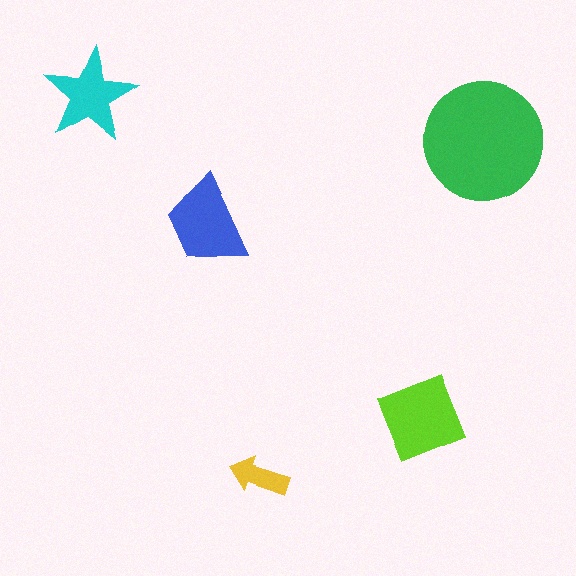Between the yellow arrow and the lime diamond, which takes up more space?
The lime diamond.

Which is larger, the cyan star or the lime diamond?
The lime diamond.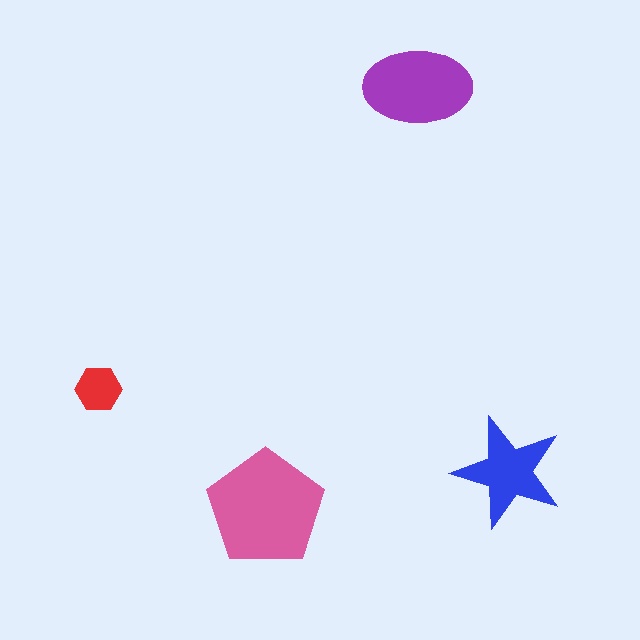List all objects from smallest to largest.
The red hexagon, the blue star, the purple ellipse, the pink pentagon.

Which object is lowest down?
The pink pentagon is bottommost.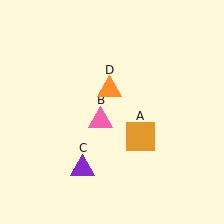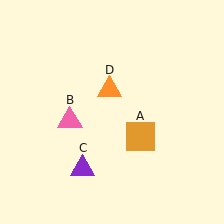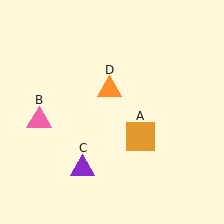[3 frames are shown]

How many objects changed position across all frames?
1 object changed position: pink triangle (object B).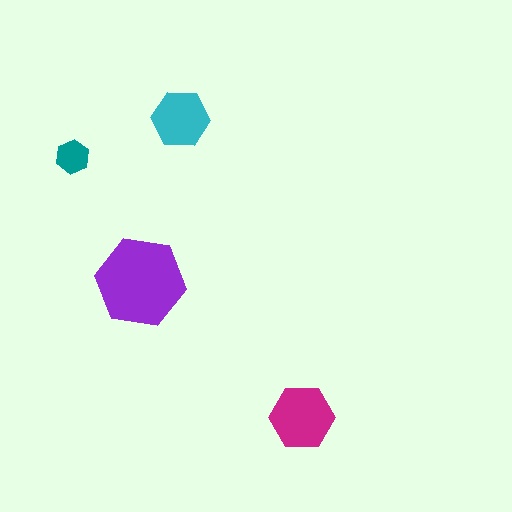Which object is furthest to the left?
The teal hexagon is leftmost.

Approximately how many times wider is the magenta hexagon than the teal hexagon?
About 2 times wider.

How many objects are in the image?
There are 4 objects in the image.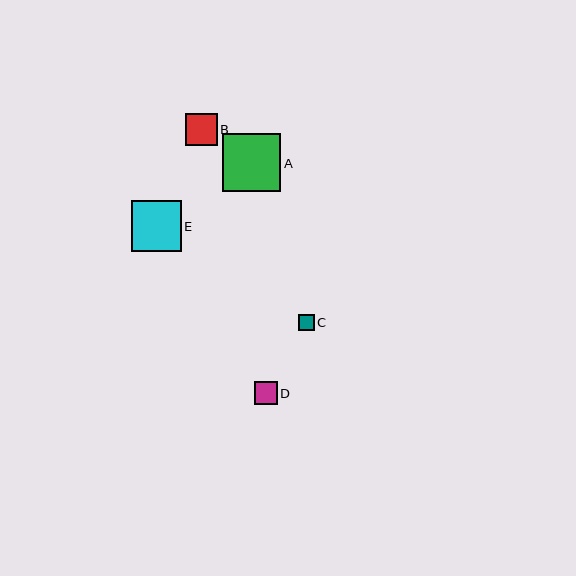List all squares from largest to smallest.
From largest to smallest: A, E, B, D, C.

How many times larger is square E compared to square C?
Square E is approximately 3.2 times the size of square C.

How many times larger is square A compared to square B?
Square A is approximately 1.8 times the size of square B.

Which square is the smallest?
Square C is the smallest with a size of approximately 16 pixels.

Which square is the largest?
Square A is the largest with a size of approximately 58 pixels.